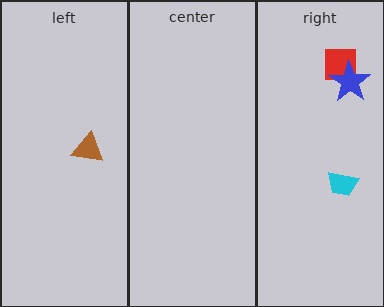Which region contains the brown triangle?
The left region.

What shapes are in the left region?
The brown triangle.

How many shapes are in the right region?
3.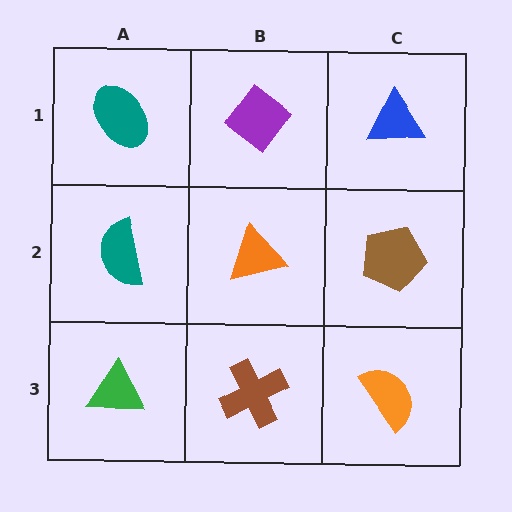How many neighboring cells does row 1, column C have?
2.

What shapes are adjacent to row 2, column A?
A teal ellipse (row 1, column A), a green triangle (row 3, column A), an orange triangle (row 2, column B).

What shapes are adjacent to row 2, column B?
A purple diamond (row 1, column B), a brown cross (row 3, column B), a teal semicircle (row 2, column A), a brown pentagon (row 2, column C).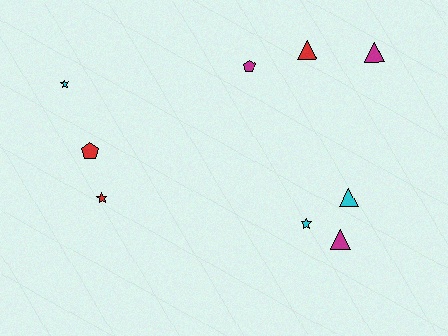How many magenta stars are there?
There are no magenta stars.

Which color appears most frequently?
Cyan, with 3 objects.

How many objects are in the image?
There are 9 objects.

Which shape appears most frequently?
Triangle, with 4 objects.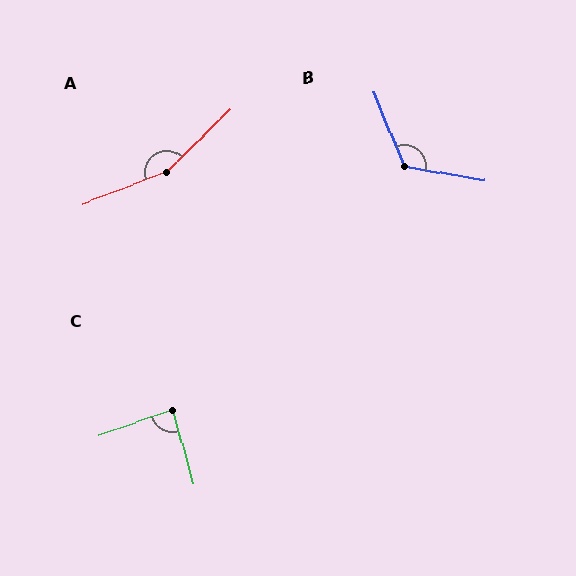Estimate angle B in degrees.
Approximately 123 degrees.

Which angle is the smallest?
C, at approximately 87 degrees.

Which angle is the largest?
A, at approximately 157 degrees.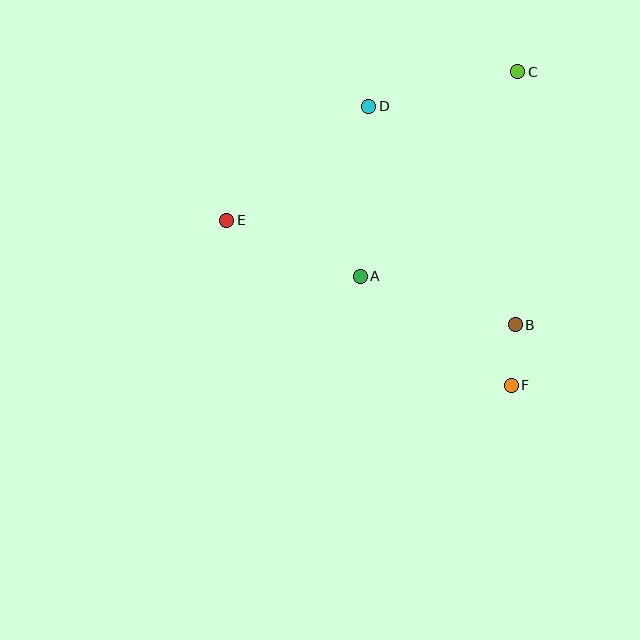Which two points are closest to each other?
Points B and F are closest to each other.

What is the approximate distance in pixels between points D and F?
The distance between D and F is approximately 313 pixels.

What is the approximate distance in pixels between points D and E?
The distance between D and E is approximately 182 pixels.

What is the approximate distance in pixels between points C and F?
The distance between C and F is approximately 313 pixels.